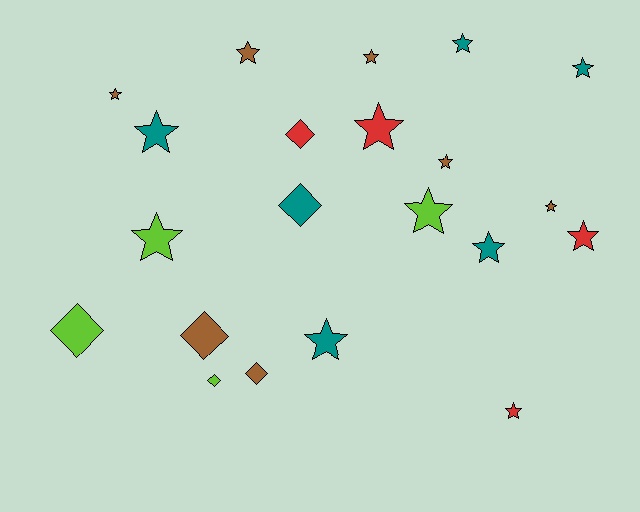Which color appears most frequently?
Brown, with 7 objects.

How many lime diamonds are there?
There are 2 lime diamonds.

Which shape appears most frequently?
Star, with 15 objects.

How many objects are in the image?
There are 21 objects.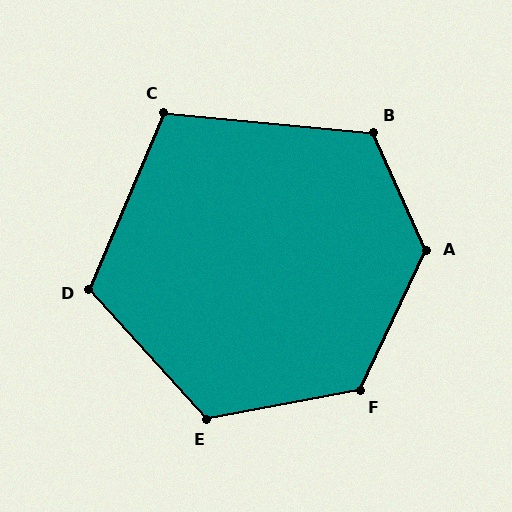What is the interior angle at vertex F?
Approximately 126 degrees (obtuse).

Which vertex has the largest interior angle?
A, at approximately 131 degrees.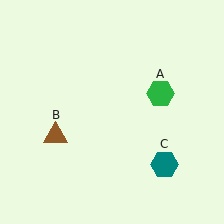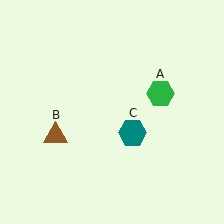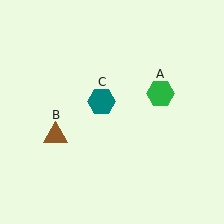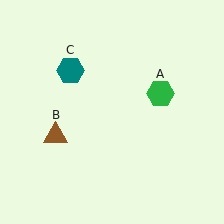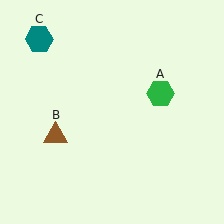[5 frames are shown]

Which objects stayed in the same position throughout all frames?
Green hexagon (object A) and brown triangle (object B) remained stationary.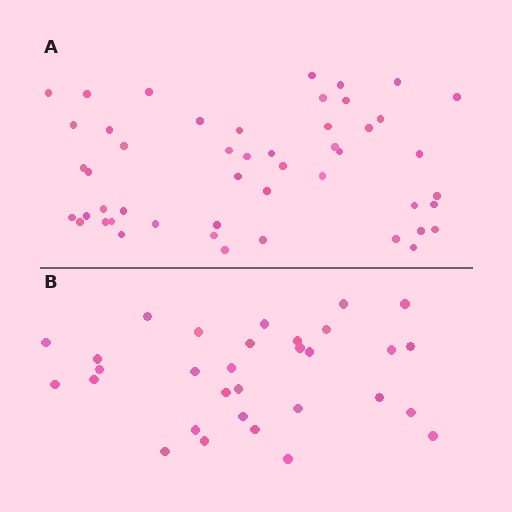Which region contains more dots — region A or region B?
Region A (the top region) has more dots.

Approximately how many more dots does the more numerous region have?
Region A has approximately 20 more dots than region B.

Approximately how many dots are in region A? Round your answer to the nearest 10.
About 50 dots. (The exact count is 49, which rounds to 50.)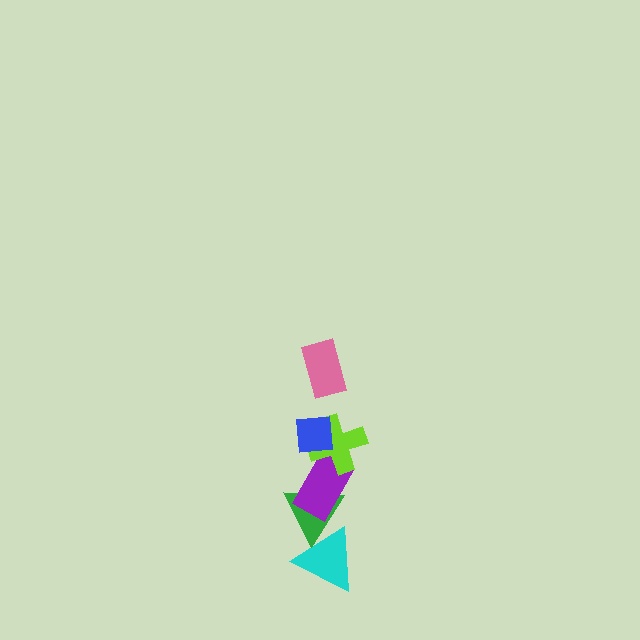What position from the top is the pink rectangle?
The pink rectangle is 1st from the top.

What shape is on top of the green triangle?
The purple rectangle is on top of the green triangle.